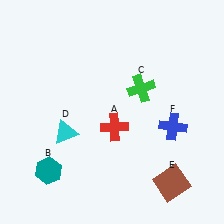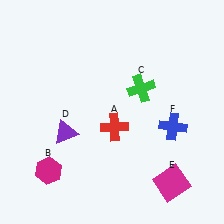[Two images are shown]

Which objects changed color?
B changed from teal to magenta. D changed from cyan to purple. E changed from brown to magenta.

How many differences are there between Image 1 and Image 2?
There are 3 differences between the two images.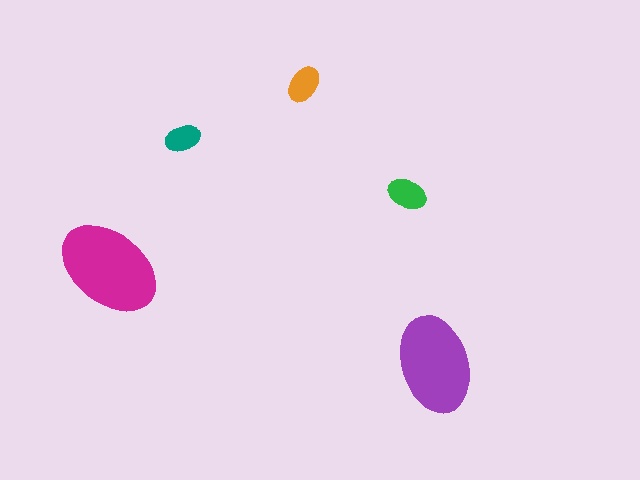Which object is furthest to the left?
The magenta ellipse is leftmost.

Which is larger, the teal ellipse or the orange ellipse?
The orange one.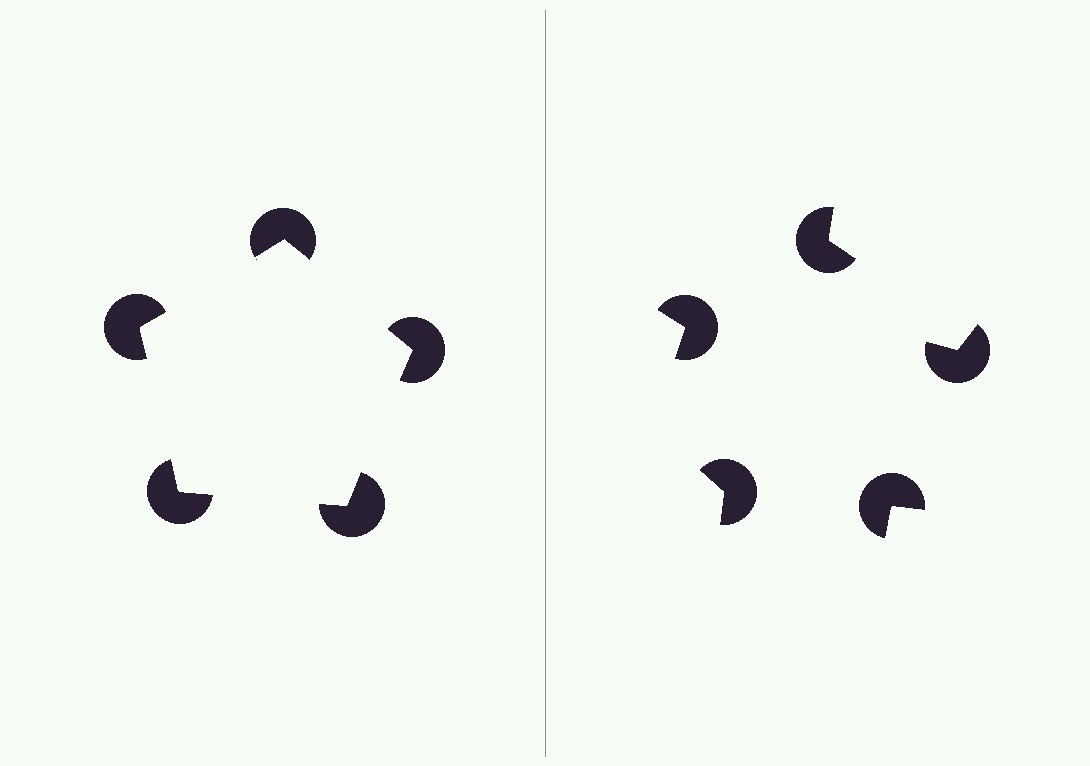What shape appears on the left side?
An illusory pentagon.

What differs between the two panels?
The pac-man discs are positioned identically on both sides; only the wedge orientations differ. On the left they align to a pentagon; on the right they are misaligned.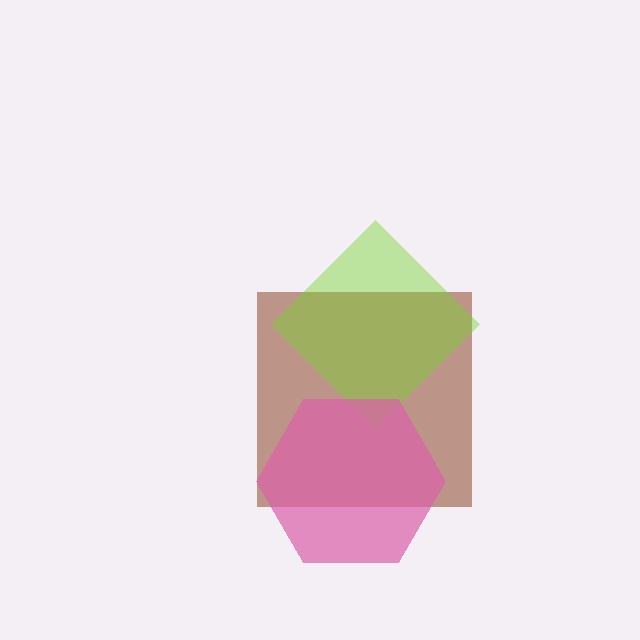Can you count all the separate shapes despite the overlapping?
Yes, there are 3 separate shapes.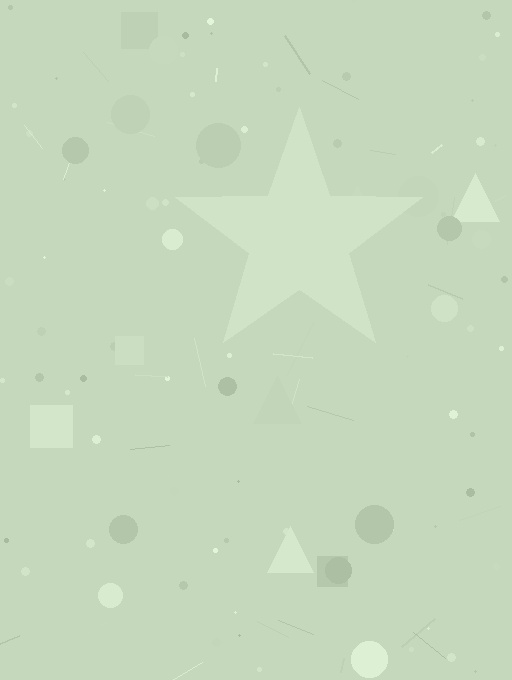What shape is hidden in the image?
A star is hidden in the image.